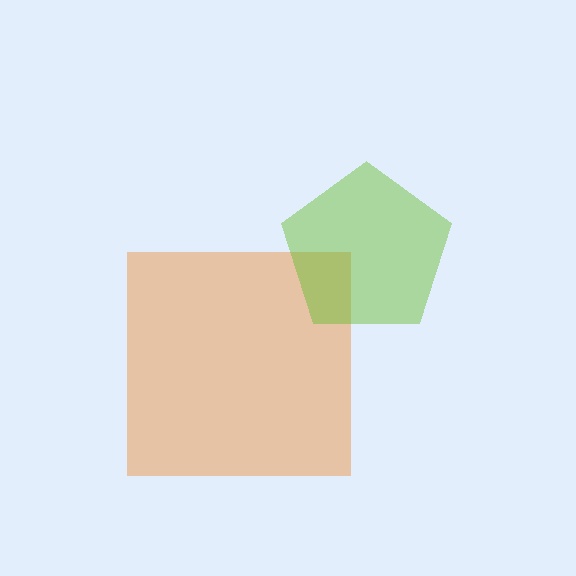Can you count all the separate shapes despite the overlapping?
Yes, there are 2 separate shapes.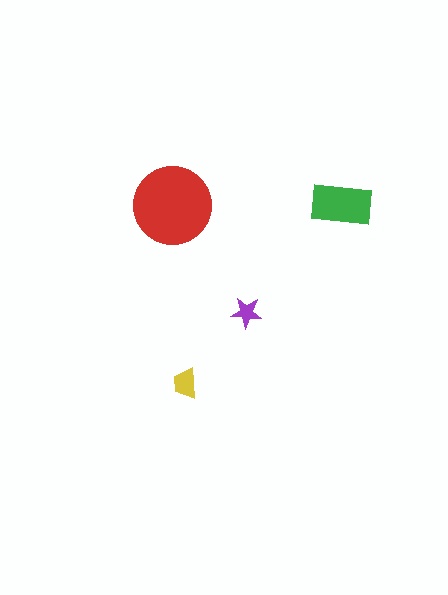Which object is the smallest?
The purple star.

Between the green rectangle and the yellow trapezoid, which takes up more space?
The green rectangle.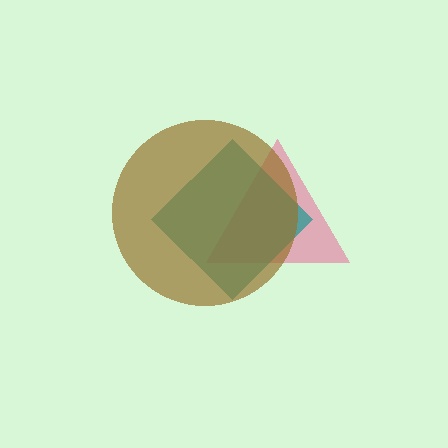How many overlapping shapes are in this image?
There are 3 overlapping shapes in the image.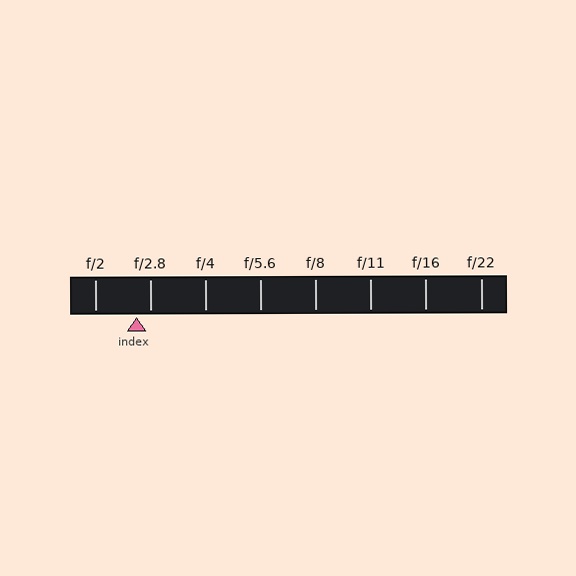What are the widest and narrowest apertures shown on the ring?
The widest aperture shown is f/2 and the narrowest is f/22.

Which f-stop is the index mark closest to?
The index mark is closest to f/2.8.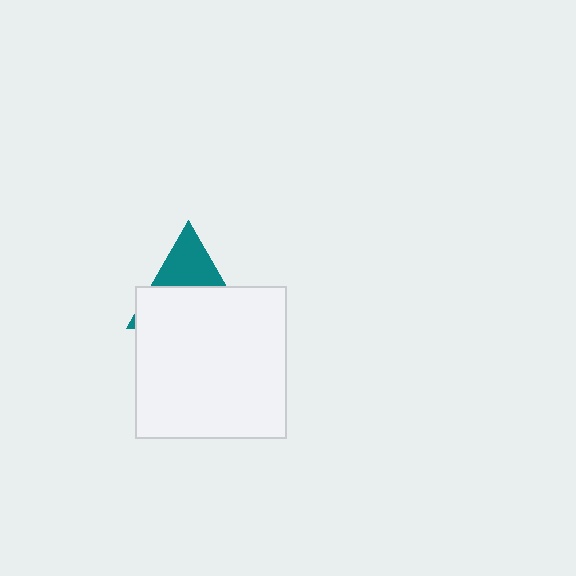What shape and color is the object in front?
The object in front is a white square.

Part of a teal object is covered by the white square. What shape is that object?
It is a triangle.